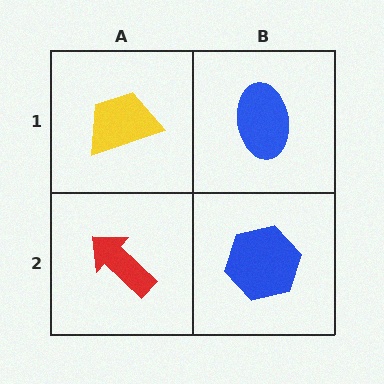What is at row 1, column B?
A blue ellipse.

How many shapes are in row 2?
2 shapes.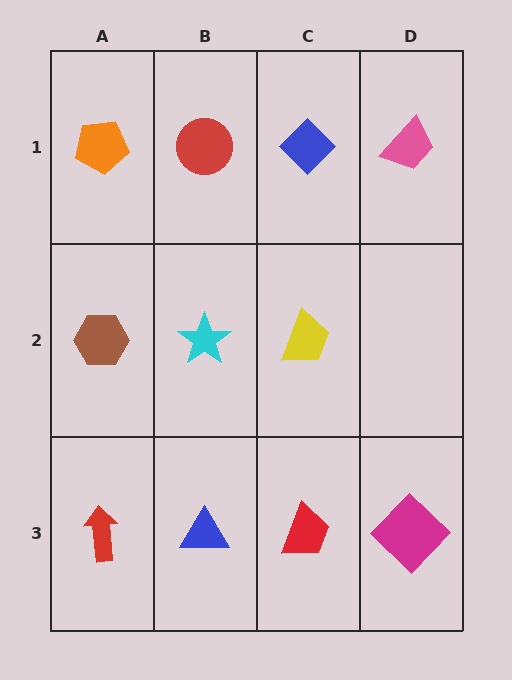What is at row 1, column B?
A red circle.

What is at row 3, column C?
A red trapezoid.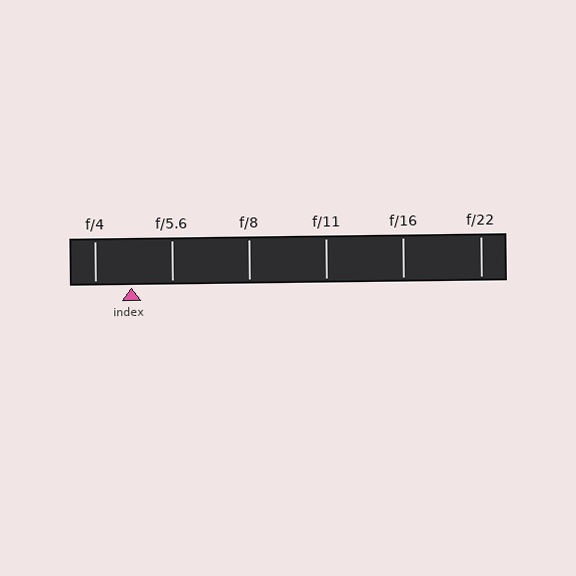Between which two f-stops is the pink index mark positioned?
The index mark is between f/4 and f/5.6.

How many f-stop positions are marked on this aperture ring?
There are 6 f-stop positions marked.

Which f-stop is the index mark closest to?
The index mark is closest to f/4.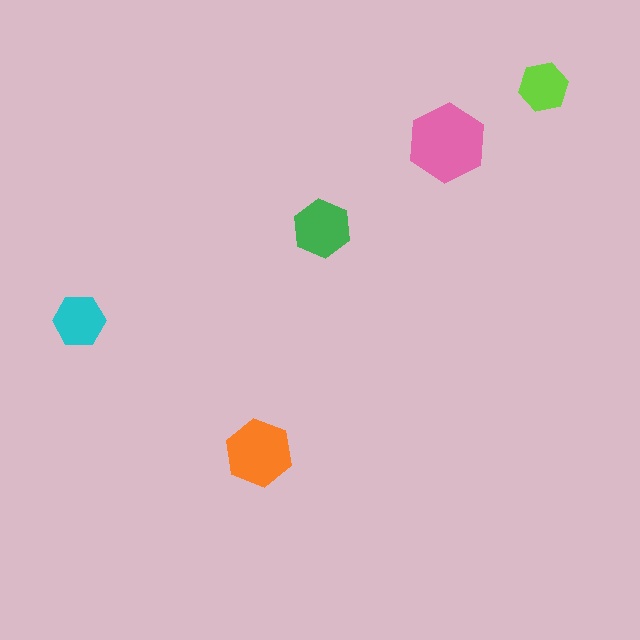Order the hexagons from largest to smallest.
the pink one, the orange one, the green one, the cyan one, the lime one.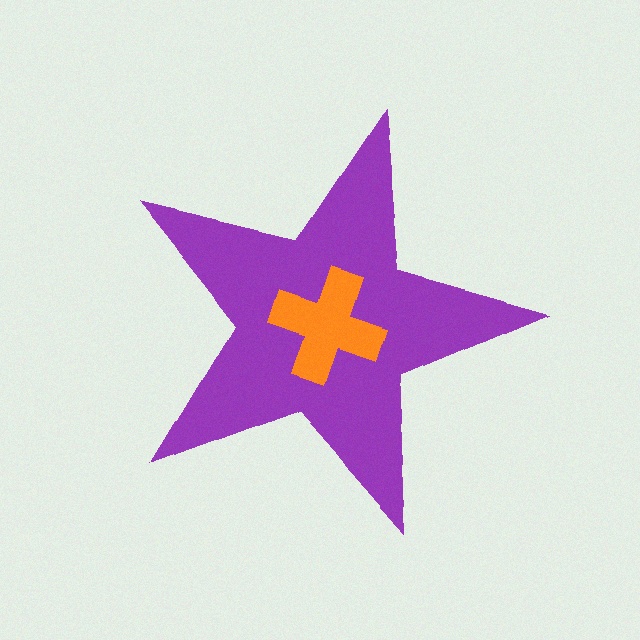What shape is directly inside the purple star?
The orange cross.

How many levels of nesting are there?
2.